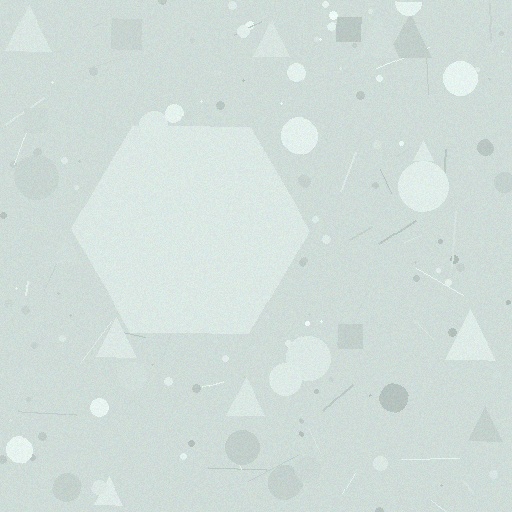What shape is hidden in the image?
A hexagon is hidden in the image.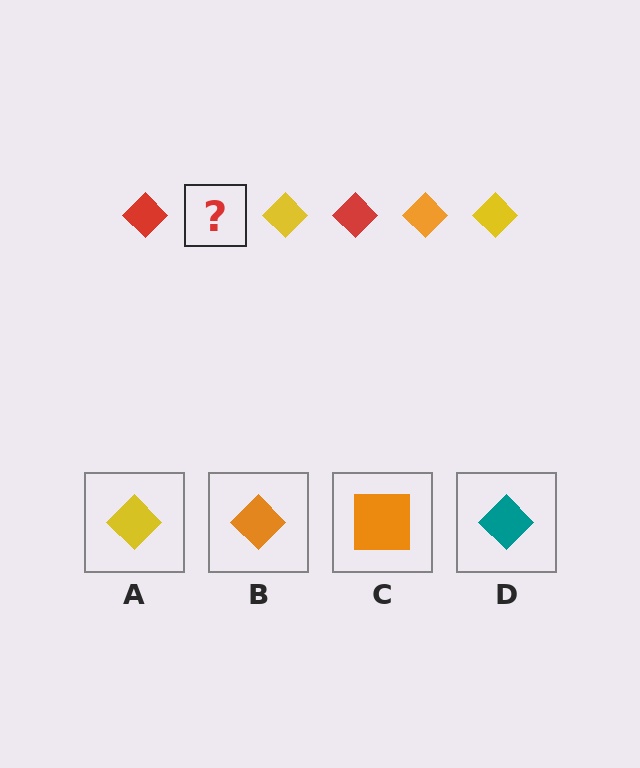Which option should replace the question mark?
Option B.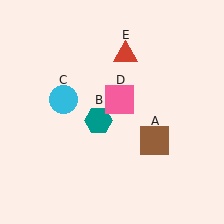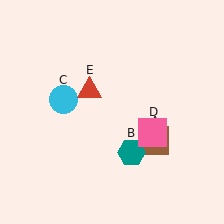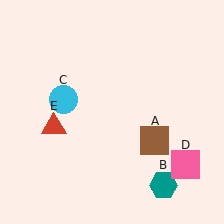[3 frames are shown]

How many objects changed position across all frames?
3 objects changed position: teal hexagon (object B), pink square (object D), red triangle (object E).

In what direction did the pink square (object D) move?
The pink square (object D) moved down and to the right.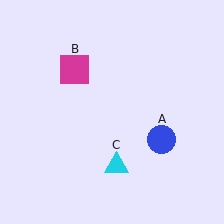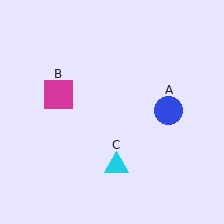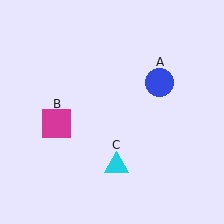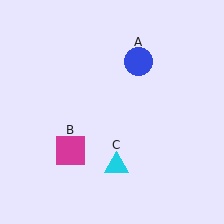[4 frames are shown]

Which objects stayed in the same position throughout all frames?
Cyan triangle (object C) remained stationary.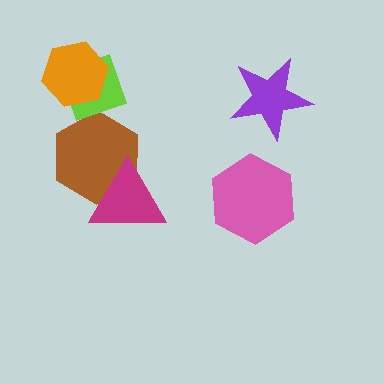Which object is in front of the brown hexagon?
The magenta triangle is in front of the brown hexagon.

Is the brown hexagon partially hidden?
Yes, it is partially covered by another shape.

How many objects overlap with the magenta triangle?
1 object overlaps with the magenta triangle.